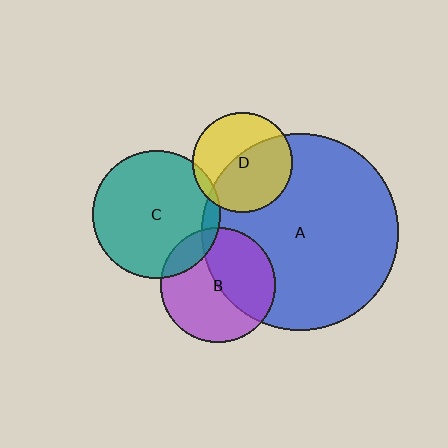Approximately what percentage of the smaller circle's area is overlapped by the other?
Approximately 5%.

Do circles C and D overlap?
Yes.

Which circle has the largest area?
Circle A (blue).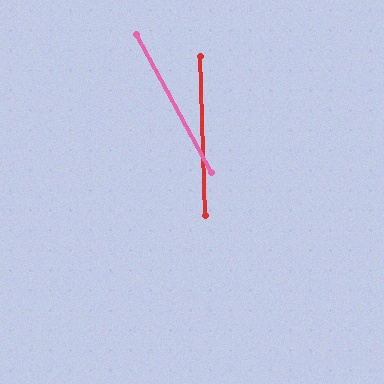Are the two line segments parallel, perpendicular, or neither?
Neither parallel nor perpendicular — they differ by about 27°.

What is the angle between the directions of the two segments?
Approximately 27 degrees.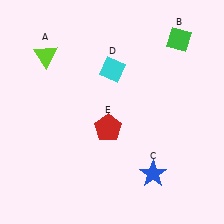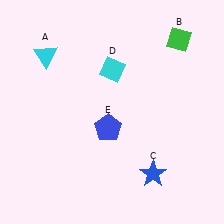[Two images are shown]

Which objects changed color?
A changed from lime to cyan. E changed from red to blue.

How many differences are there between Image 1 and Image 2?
There are 2 differences between the two images.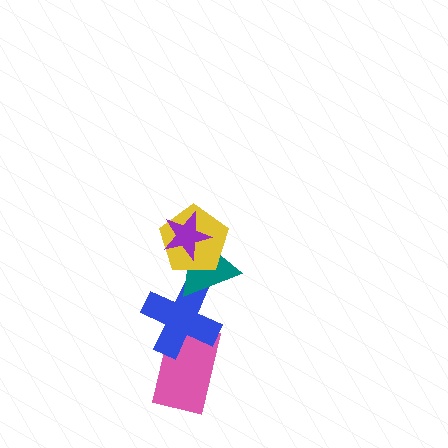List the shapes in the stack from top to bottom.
From top to bottom: the purple star, the yellow pentagon, the teal triangle, the blue cross, the pink rectangle.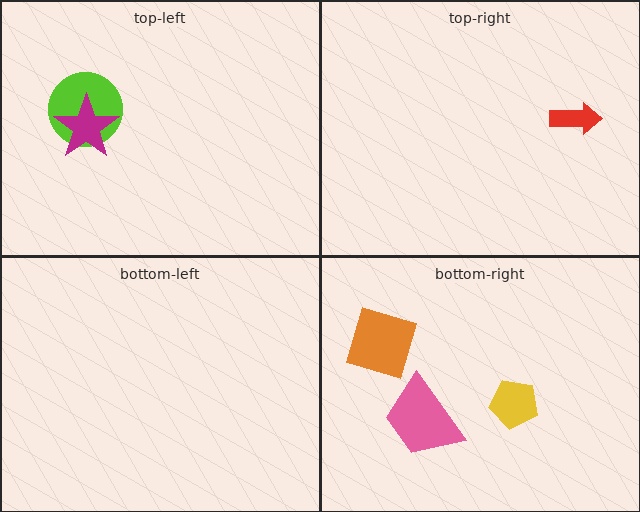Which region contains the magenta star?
The top-left region.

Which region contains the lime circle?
The top-left region.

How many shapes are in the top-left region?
2.